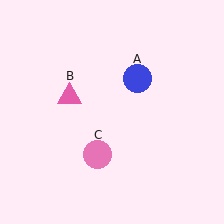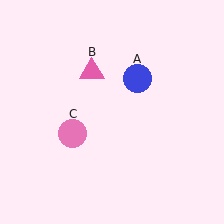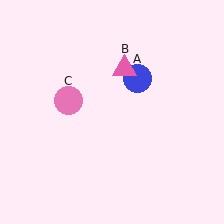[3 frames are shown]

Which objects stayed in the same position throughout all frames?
Blue circle (object A) remained stationary.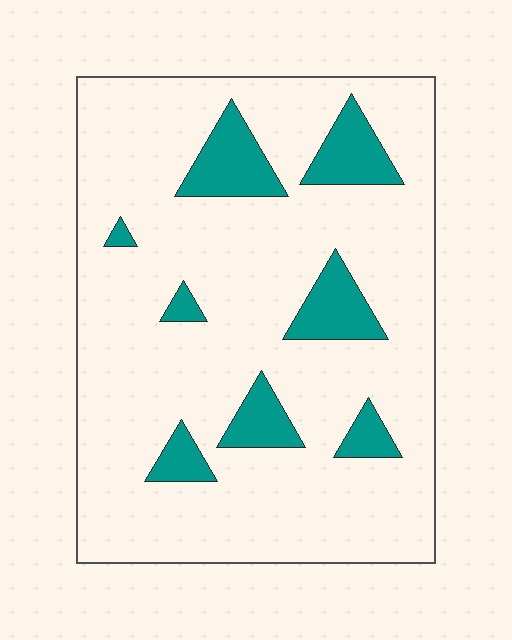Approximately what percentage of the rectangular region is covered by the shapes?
Approximately 15%.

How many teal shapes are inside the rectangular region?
8.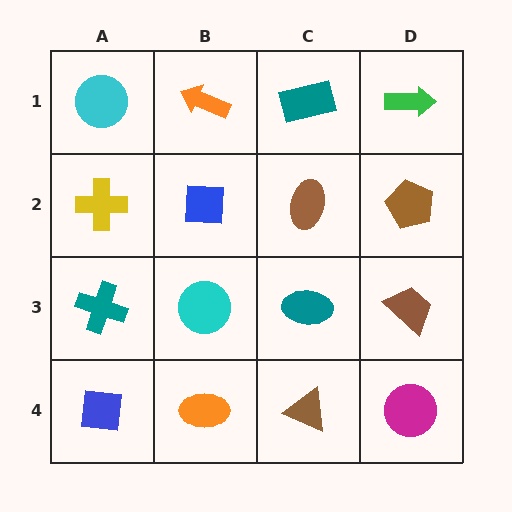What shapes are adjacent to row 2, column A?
A cyan circle (row 1, column A), a teal cross (row 3, column A), a blue square (row 2, column B).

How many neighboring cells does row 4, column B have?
3.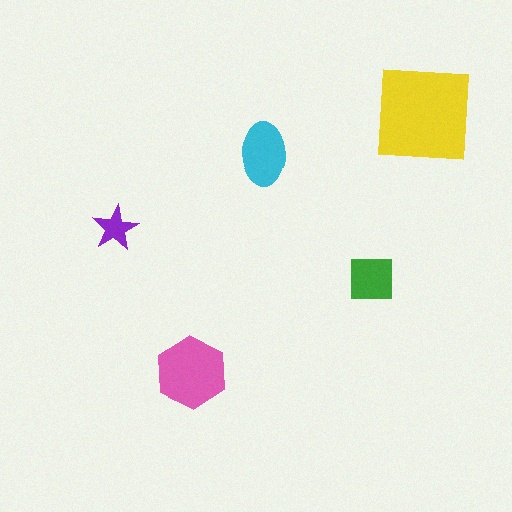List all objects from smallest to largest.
The purple star, the green square, the cyan ellipse, the pink hexagon, the yellow square.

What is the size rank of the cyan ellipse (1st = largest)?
3rd.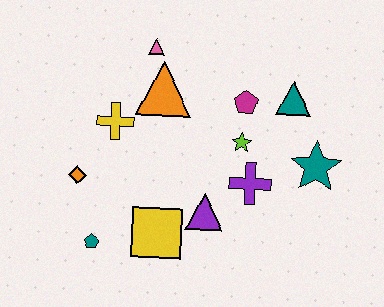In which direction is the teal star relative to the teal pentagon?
The teal star is to the right of the teal pentagon.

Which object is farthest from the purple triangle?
The pink triangle is farthest from the purple triangle.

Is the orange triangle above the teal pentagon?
Yes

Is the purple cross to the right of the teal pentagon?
Yes